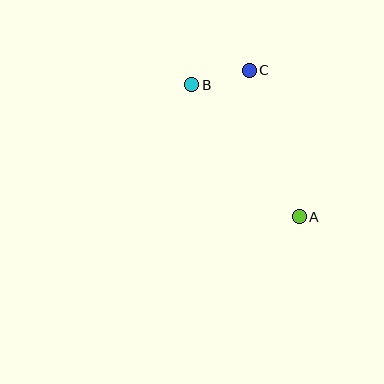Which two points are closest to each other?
Points B and C are closest to each other.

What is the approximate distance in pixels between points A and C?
The distance between A and C is approximately 155 pixels.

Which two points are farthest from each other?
Points A and B are farthest from each other.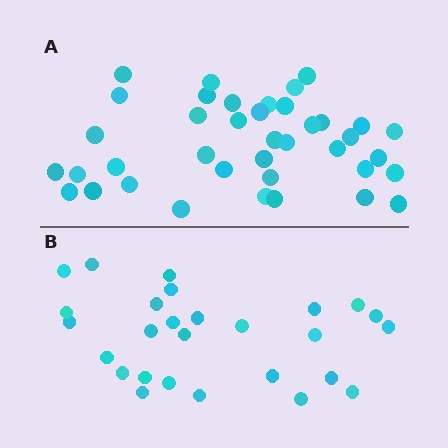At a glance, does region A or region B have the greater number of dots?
Region A (the top region) has more dots.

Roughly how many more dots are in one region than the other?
Region A has roughly 12 or so more dots than region B.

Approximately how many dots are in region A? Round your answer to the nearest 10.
About 40 dots. (The exact count is 39, which rounds to 40.)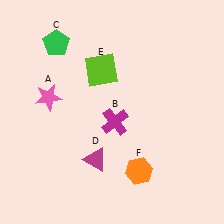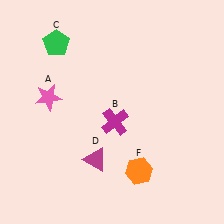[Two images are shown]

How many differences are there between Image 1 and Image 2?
There is 1 difference between the two images.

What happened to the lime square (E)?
The lime square (E) was removed in Image 2. It was in the top-left area of Image 1.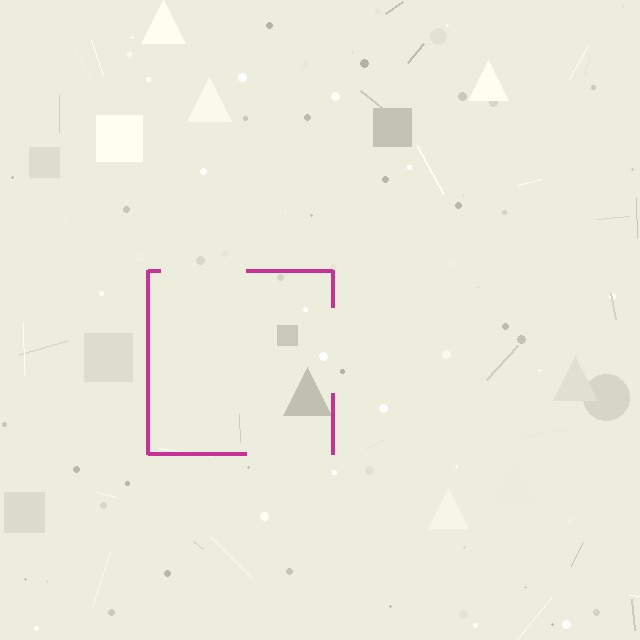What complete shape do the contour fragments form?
The contour fragments form a square.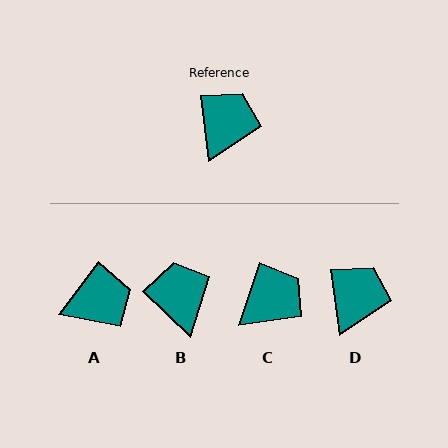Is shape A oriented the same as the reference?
No, it is off by about 44 degrees.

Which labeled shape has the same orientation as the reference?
D.